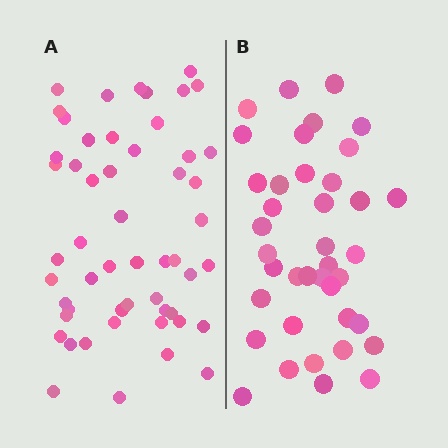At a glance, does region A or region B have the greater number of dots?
Region A (the left region) has more dots.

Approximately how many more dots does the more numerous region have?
Region A has approximately 15 more dots than region B.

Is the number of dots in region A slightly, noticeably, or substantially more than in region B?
Region A has noticeably more, but not dramatically so. The ratio is roughly 1.4 to 1.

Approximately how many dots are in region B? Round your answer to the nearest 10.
About 40 dots. (The exact count is 39, which rounds to 40.)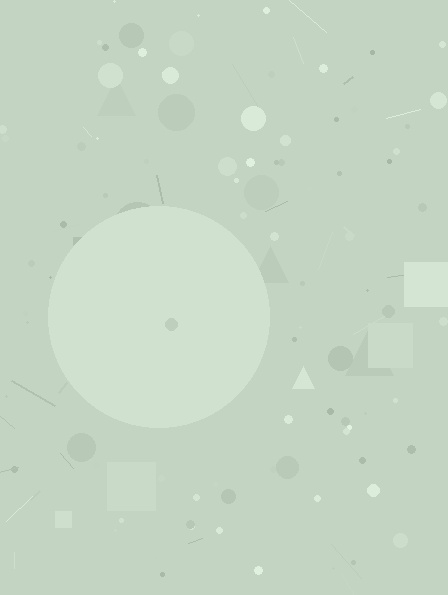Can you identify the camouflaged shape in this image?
The camouflaged shape is a circle.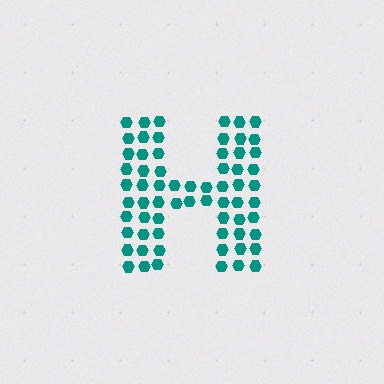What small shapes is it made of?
It is made of small hexagons.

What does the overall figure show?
The overall figure shows the letter H.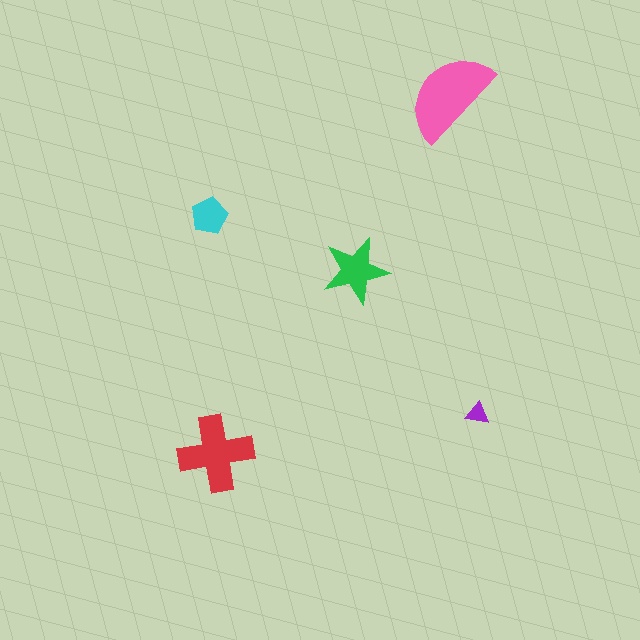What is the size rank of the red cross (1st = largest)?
2nd.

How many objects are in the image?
There are 5 objects in the image.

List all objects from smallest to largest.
The purple triangle, the cyan pentagon, the green star, the red cross, the pink semicircle.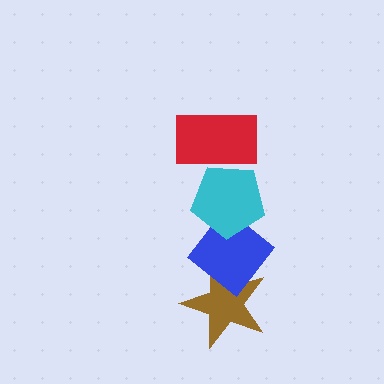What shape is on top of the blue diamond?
The cyan pentagon is on top of the blue diamond.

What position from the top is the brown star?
The brown star is 4th from the top.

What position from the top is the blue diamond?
The blue diamond is 3rd from the top.